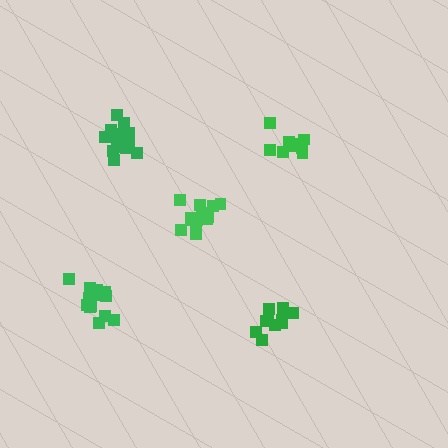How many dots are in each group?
Group 1: 15 dots, Group 2: 10 dots, Group 3: 11 dots, Group 4: 16 dots, Group 5: 16 dots (68 total).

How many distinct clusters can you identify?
There are 5 distinct clusters.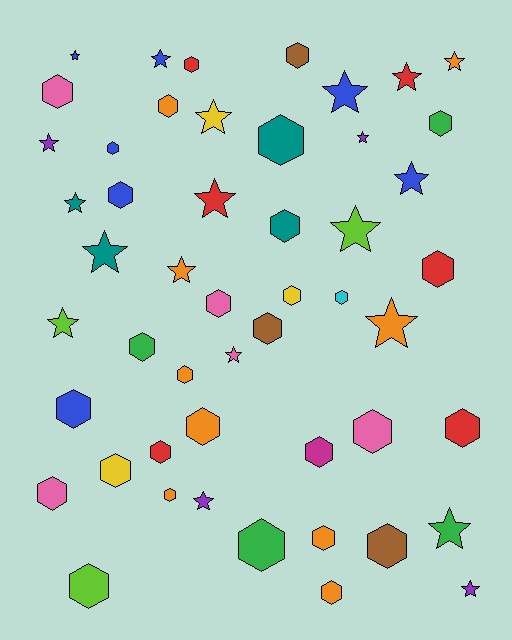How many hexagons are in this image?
There are 30 hexagons.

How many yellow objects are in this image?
There are 3 yellow objects.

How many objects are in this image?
There are 50 objects.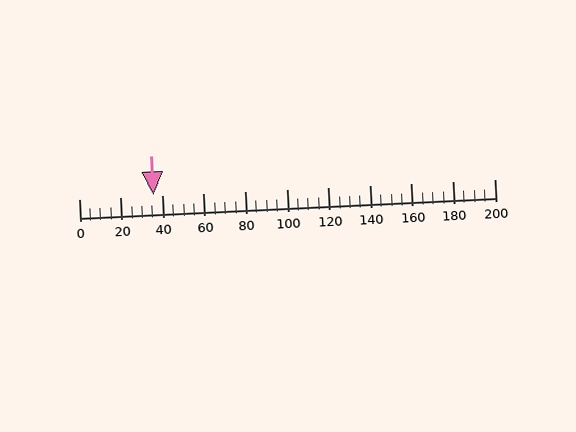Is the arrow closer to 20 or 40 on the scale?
The arrow is closer to 40.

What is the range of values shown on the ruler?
The ruler shows values from 0 to 200.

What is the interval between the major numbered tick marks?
The major tick marks are spaced 20 units apart.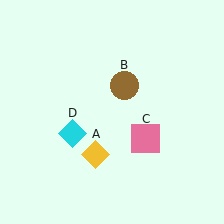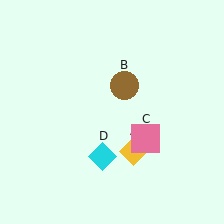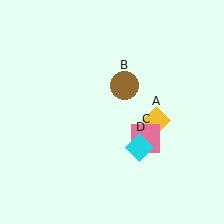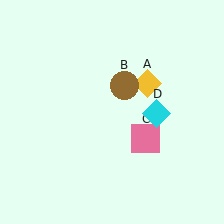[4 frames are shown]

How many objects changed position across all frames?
2 objects changed position: yellow diamond (object A), cyan diamond (object D).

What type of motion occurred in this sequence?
The yellow diamond (object A), cyan diamond (object D) rotated counterclockwise around the center of the scene.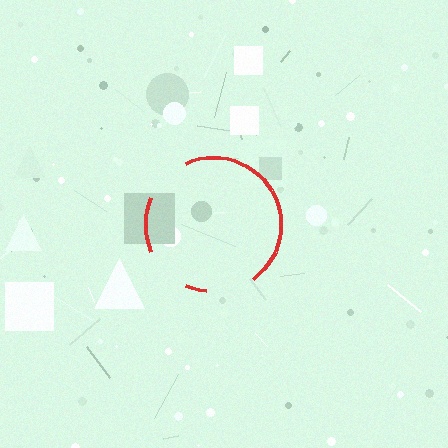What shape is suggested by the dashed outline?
The dashed outline suggests a circle.